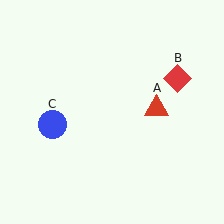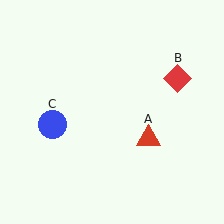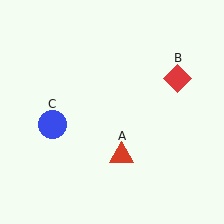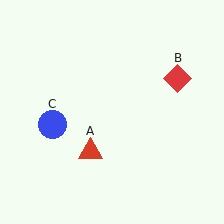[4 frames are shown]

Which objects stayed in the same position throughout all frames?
Red diamond (object B) and blue circle (object C) remained stationary.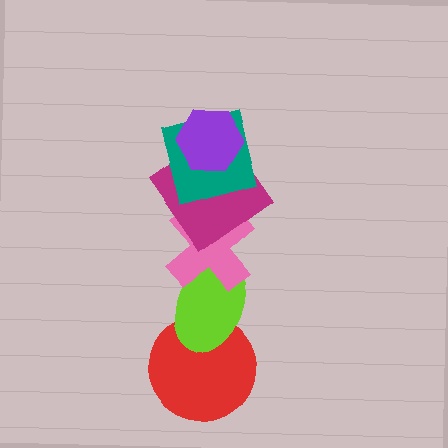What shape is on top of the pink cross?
The magenta diamond is on top of the pink cross.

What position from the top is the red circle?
The red circle is 6th from the top.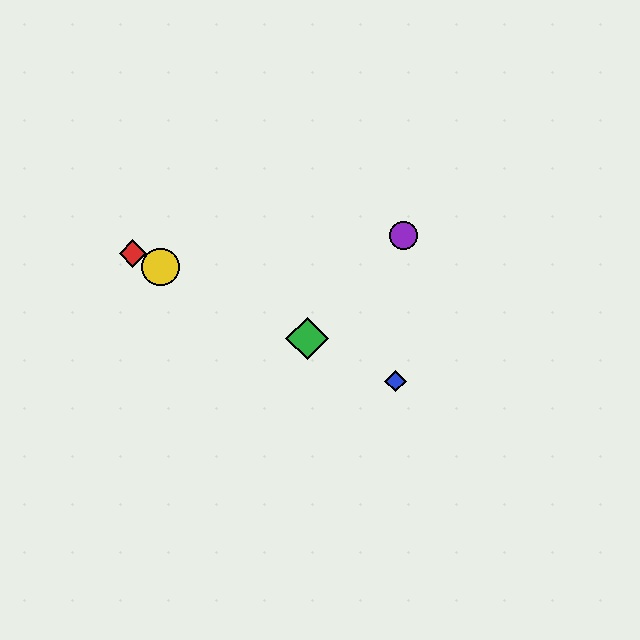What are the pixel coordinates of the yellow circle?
The yellow circle is at (160, 267).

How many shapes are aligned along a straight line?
4 shapes (the red diamond, the blue diamond, the green diamond, the yellow circle) are aligned along a straight line.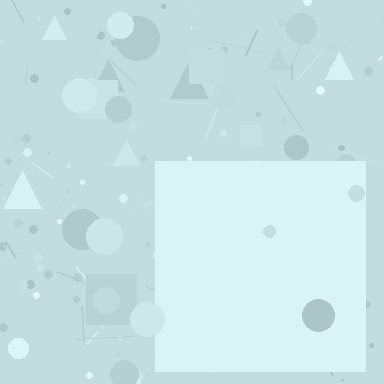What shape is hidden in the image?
A square is hidden in the image.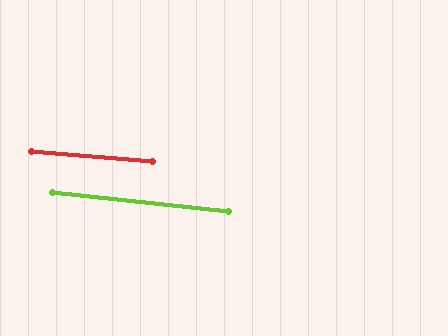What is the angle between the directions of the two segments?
Approximately 1 degree.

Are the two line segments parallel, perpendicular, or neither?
Parallel — their directions differ by only 1.4°.